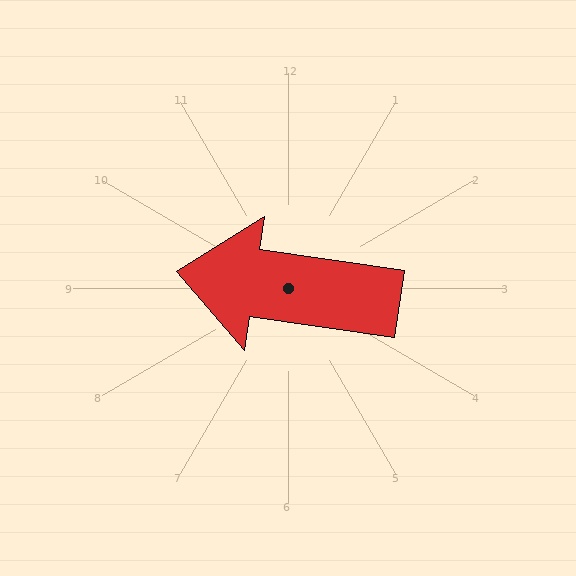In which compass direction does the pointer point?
West.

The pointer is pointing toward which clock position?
Roughly 9 o'clock.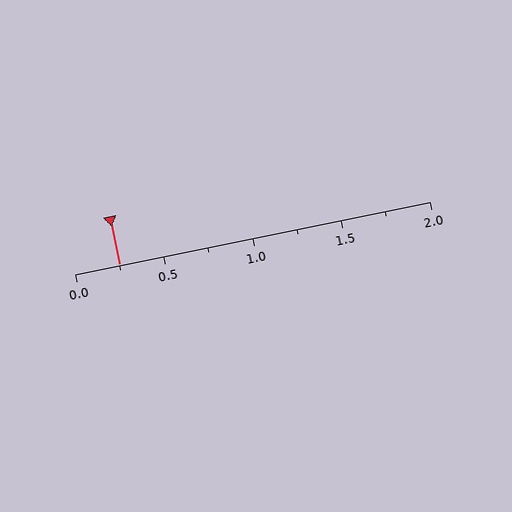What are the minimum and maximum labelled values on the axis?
The axis runs from 0.0 to 2.0.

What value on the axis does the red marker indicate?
The marker indicates approximately 0.25.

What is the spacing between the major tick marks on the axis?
The major ticks are spaced 0.5 apart.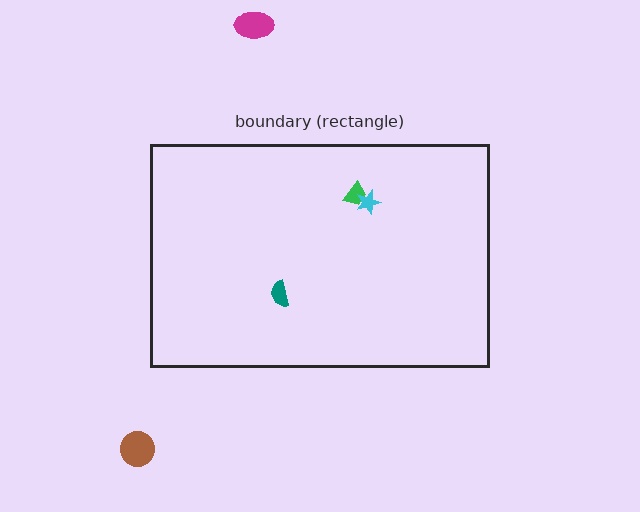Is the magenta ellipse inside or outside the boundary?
Outside.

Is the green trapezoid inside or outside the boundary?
Inside.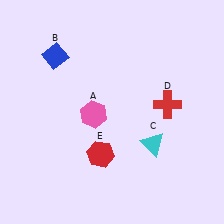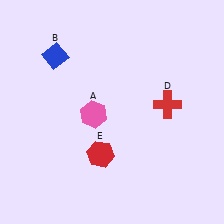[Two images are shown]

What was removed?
The cyan triangle (C) was removed in Image 2.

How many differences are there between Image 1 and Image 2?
There is 1 difference between the two images.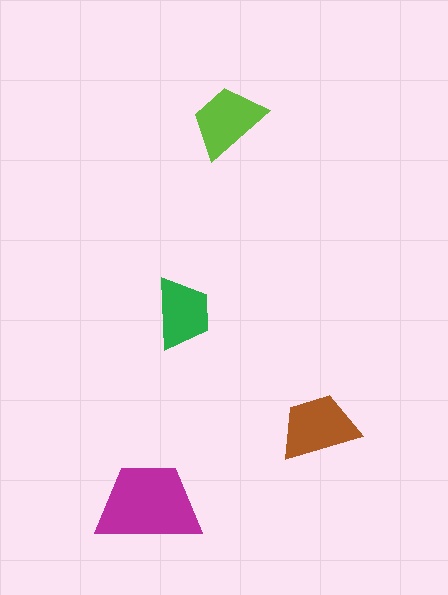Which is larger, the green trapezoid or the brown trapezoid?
The brown one.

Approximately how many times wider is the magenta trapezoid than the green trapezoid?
About 1.5 times wider.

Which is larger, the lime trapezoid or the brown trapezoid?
The brown one.